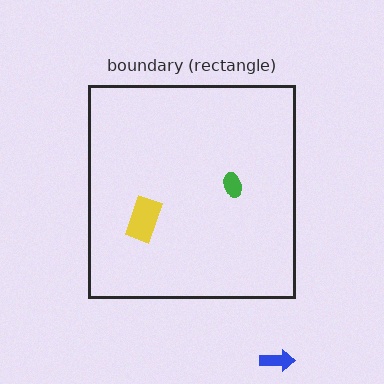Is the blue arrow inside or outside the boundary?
Outside.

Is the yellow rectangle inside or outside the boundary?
Inside.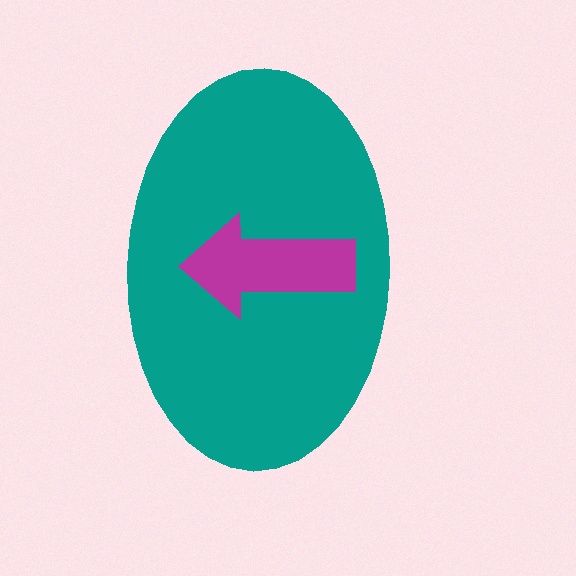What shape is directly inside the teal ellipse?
The magenta arrow.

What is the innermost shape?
The magenta arrow.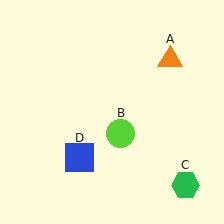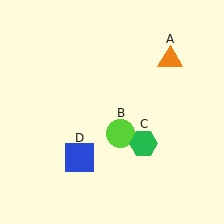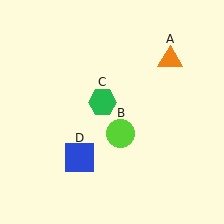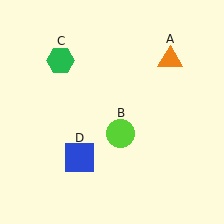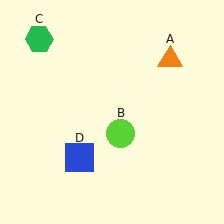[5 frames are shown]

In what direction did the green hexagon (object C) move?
The green hexagon (object C) moved up and to the left.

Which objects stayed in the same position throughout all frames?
Orange triangle (object A) and lime circle (object B) and blue square (object D) remained stationary.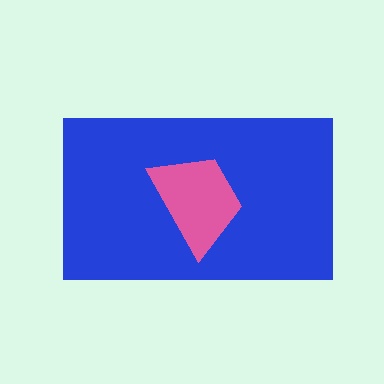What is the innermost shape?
The pink trapezoid.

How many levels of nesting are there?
2.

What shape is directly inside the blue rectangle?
The pink trapezoid.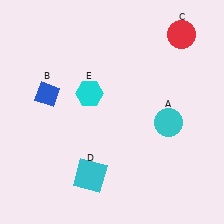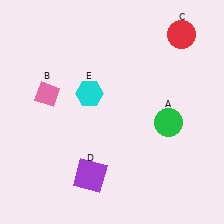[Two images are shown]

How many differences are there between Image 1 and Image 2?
There are 3 differences between the two images.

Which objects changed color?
A changed from cyan to green. B changed from blue to pink. D changed from cyan to purple.